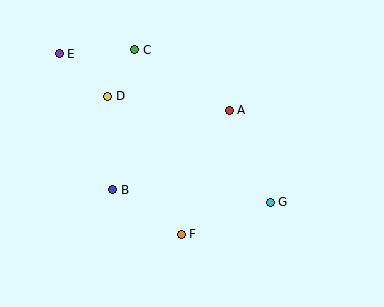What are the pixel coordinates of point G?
Point G is at (270, 202).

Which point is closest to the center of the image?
Point A at (229, 110) is closest to the center.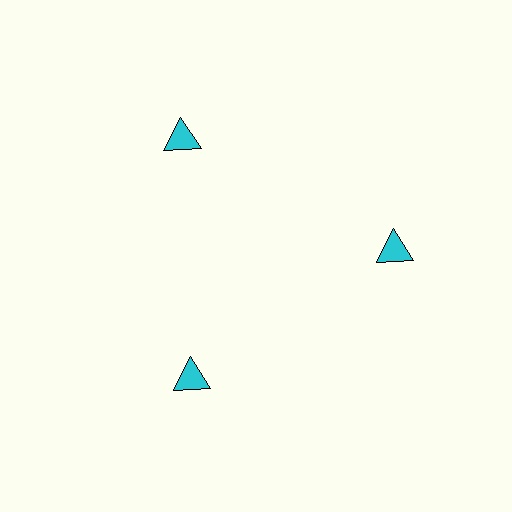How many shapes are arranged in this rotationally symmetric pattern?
There are 3 shapes, arranged in 3 groups of 1.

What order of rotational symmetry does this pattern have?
This pattern has 3-fold rotational symmetry.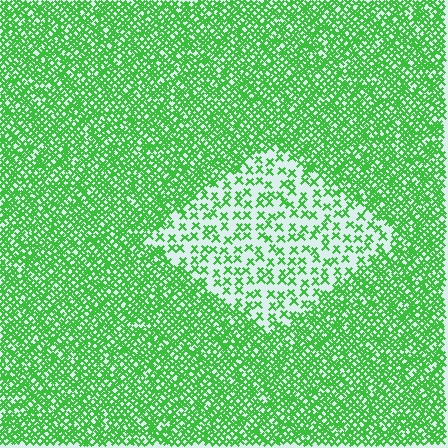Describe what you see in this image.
The image contains small green elements arranged at two different densities. A diamond-shaped region is visible where the elements are less densely packed than the surrounding area.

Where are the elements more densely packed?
The elements are more densely packed outside the diamond boundary.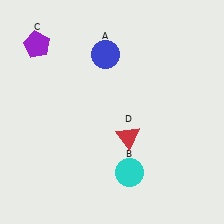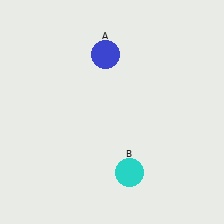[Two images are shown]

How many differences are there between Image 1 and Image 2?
There are 2 differences between the two images.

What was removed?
The red triangle (D), the purple pentagon (C) were removed in Image 2.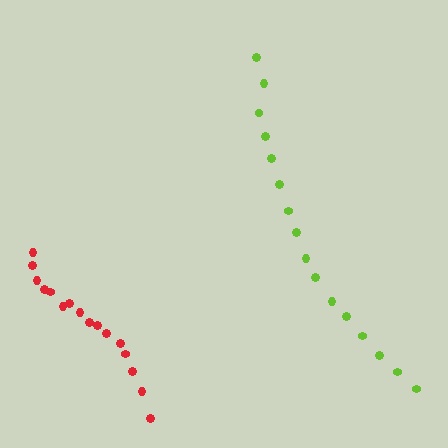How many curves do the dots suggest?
There are 2 distinct paths.